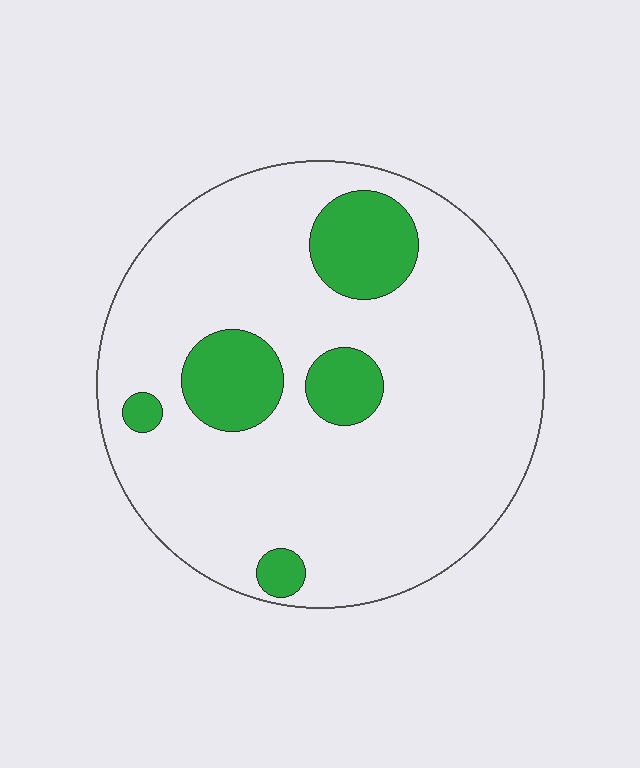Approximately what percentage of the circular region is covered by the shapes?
Approximately 15%.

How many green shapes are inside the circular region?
5.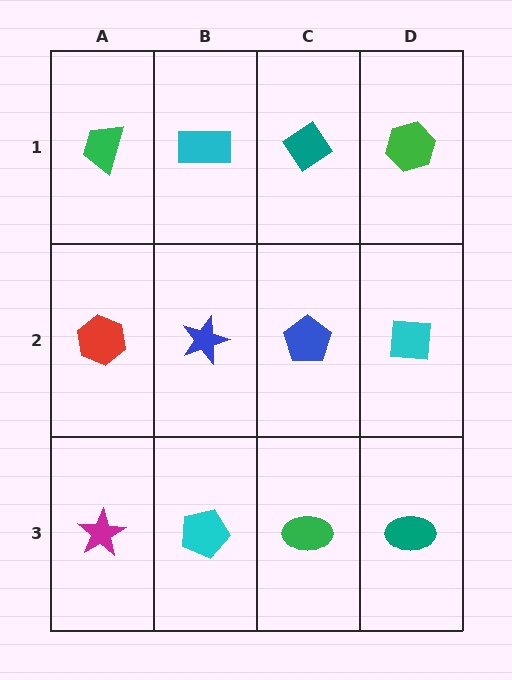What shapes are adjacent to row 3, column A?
A red hexagon (row 2, column A), a cyan pentagon (row 3, column B).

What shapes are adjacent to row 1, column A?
A red hexagon (row 2, column A), a cyan rectangle (row 1, column B).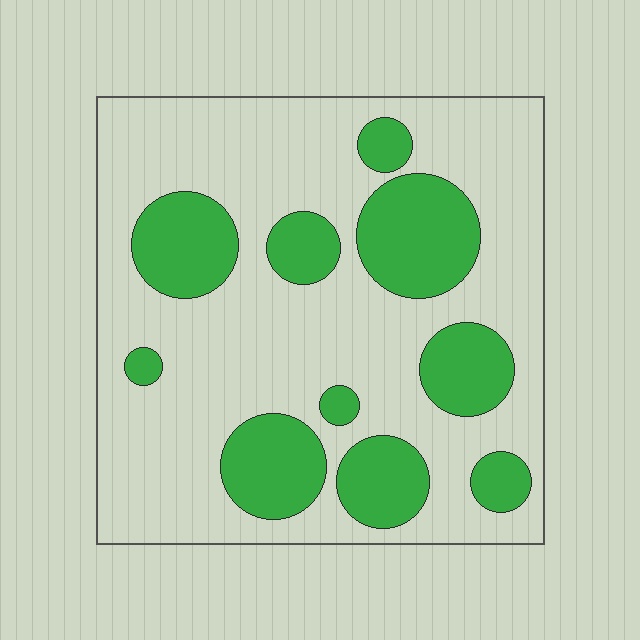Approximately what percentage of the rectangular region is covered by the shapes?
Approximately 30%.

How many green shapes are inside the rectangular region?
10.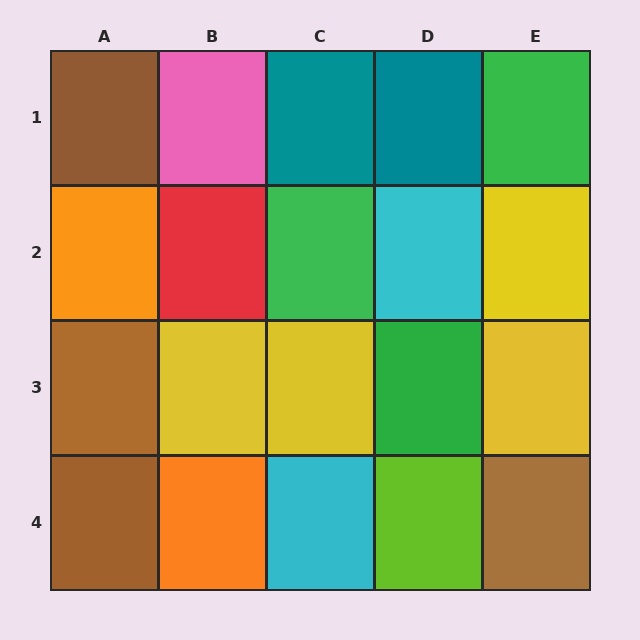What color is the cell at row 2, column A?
Orange.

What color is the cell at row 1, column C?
Teal.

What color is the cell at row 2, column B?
Red.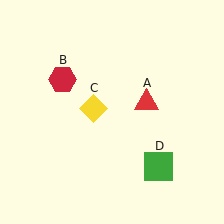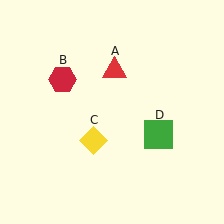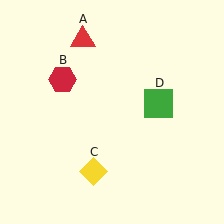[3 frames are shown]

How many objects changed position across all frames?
3 objects changed position: red triangle (object A), yellow diamond (object C), green square (object D).